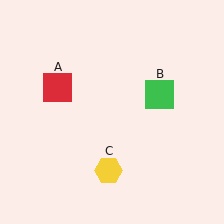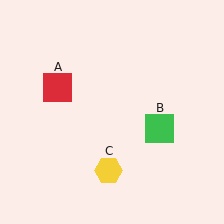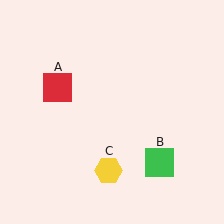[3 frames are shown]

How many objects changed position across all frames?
1 object changed position: green square (object B).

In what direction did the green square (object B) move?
The green square (object B) moved down.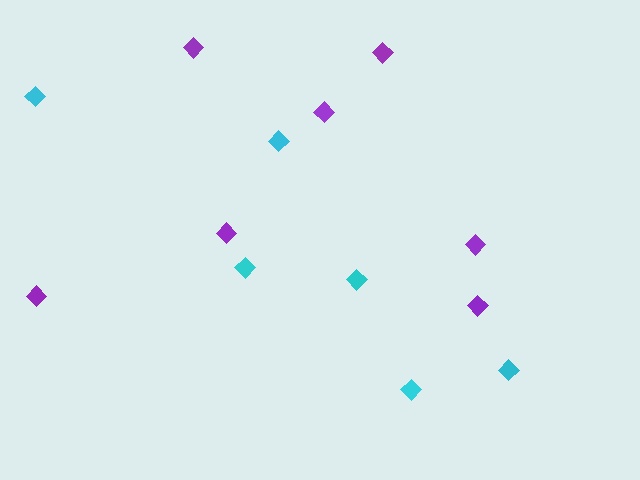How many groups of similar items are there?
There are 2 groups: one group of cyan diamonds (6) and one group of purple diamonds (7).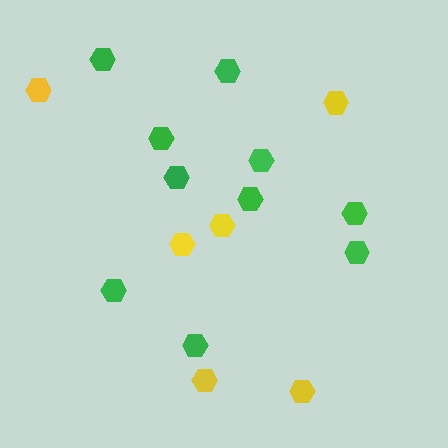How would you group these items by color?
There are 2 groups: one group of green hexagons (10) and one group of yellow hexagons (6).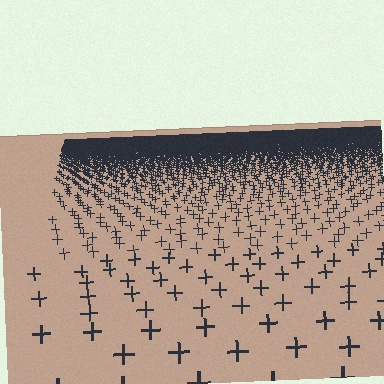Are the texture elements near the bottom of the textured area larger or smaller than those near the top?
Larger. Near the bottom, elements are closer to the viewer and appear at a bigger on-screen size.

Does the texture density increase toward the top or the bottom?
Density increases toward the top.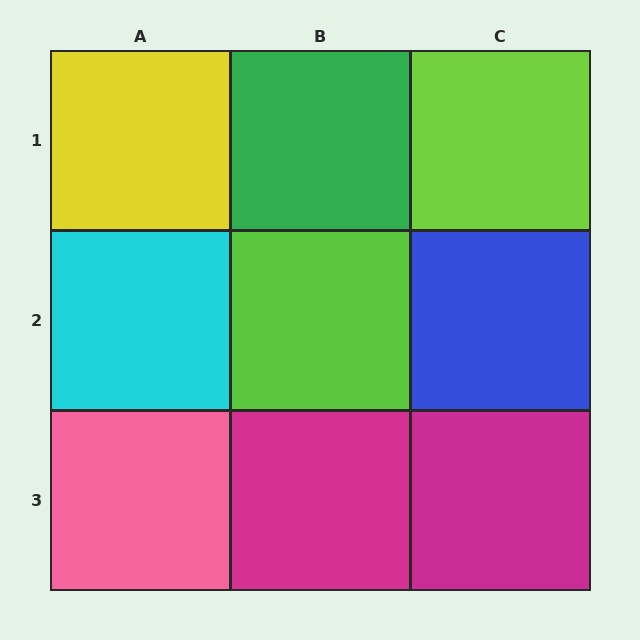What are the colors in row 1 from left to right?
Yellow, green, lime.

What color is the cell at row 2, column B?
Lime.